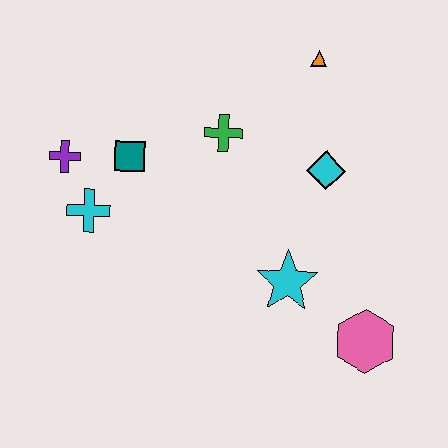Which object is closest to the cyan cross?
The purple cross is closest to the cyan cross.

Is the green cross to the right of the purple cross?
Yes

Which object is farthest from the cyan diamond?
The purple cross is farthest from the cyan diamond.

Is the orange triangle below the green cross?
No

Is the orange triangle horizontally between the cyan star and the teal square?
No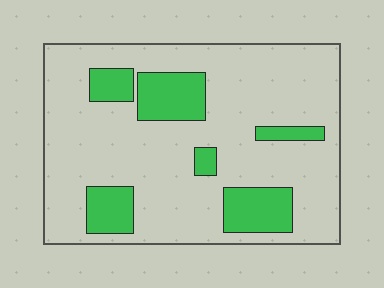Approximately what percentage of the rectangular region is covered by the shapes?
Approximately 20%.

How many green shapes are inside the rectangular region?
6.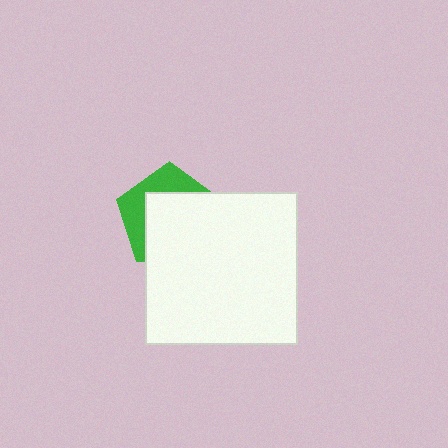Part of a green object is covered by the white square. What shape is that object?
It is a pentagon.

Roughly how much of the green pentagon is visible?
A small part of it is visible (roughly 36%).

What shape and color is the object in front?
The object in front is a white square.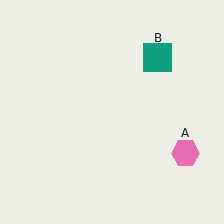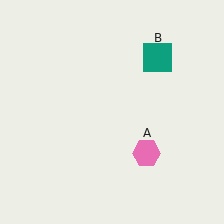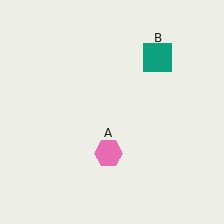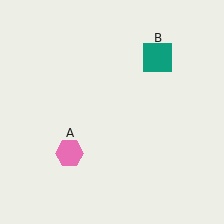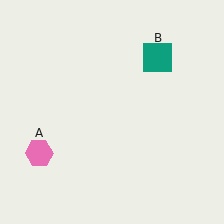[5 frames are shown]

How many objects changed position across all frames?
1 object changed position: pink hexagon (object A).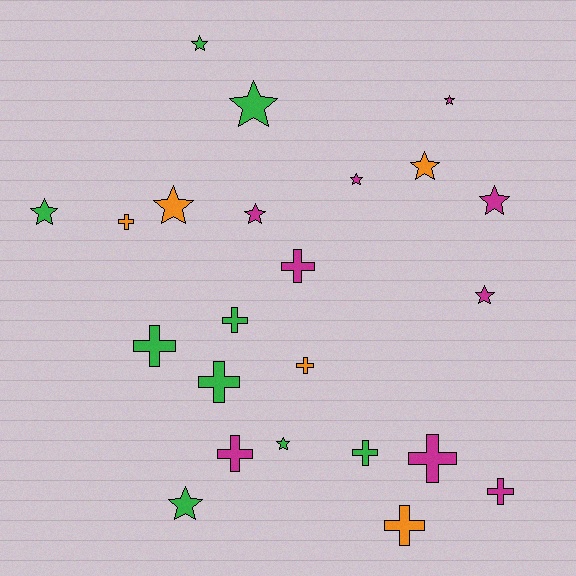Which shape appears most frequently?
Star, with 12 objects.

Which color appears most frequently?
Green, with 9 objects.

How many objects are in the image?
There are 23 objects.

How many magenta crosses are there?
There are 4 magenta crosses.